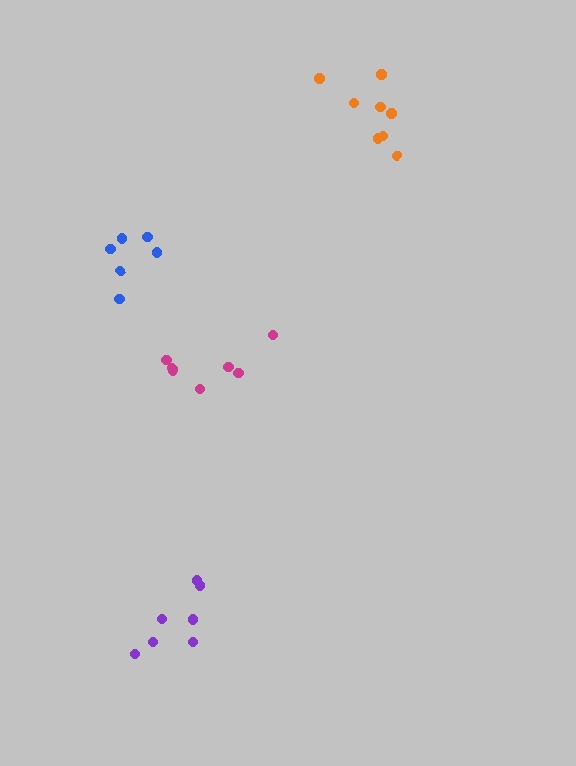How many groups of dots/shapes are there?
There are 4 groups.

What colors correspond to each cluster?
The clusters are colored: magenta, orange, purple, blue.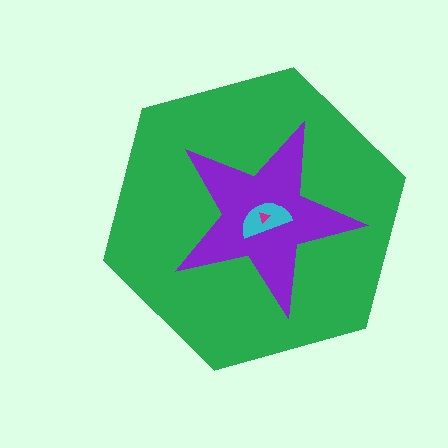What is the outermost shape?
The green hexagon.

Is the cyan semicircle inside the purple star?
Yes.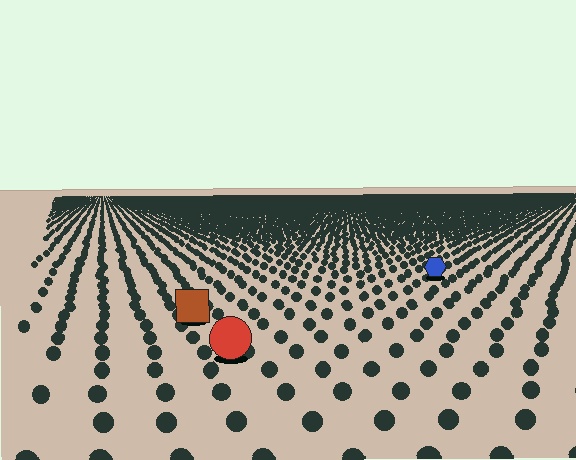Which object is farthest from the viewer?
The blue hexagon is farthest from the viewer. It appears smaller and the ground texture around it is denser.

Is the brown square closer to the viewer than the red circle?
No. The red circle is closer — you can tell from the texture gradient: the ground texture is coarser near it.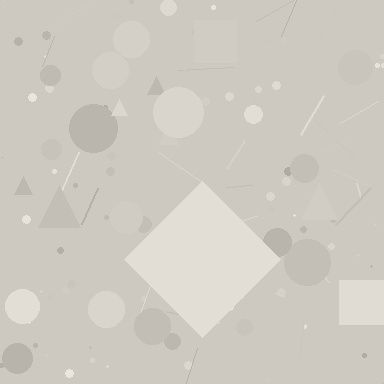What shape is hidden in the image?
A diamond is hidden in the image.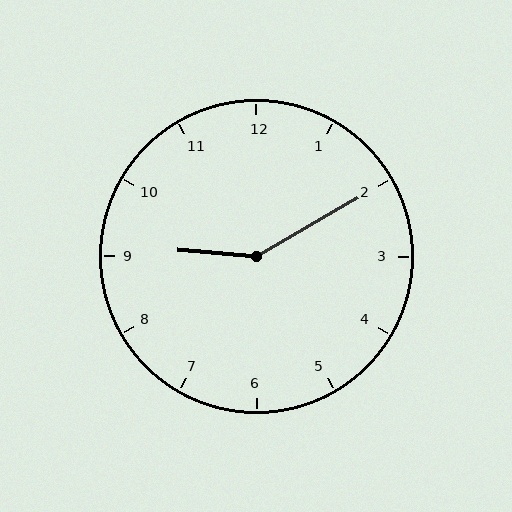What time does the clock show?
9:10.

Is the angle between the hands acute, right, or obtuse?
It is obtuse.